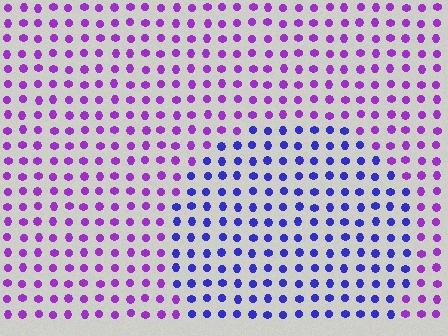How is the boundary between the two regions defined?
The boundary is defined purely by a slight shift in hue (about 43 degrees). Spacing, size, and orientation are identical on both sides.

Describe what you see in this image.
The image is filled with small purple elements in a uniform arrangement. A circle-shaped region is visible where the elements are tinted to a slightly different hue, forming a subtle color boundary.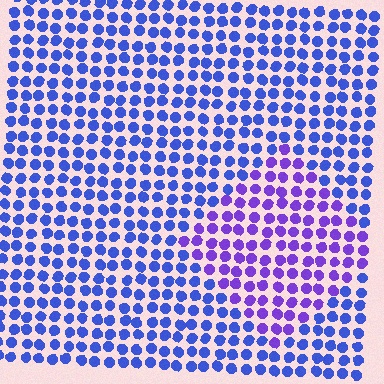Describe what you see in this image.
The image is filled with small blue elements in a uniform arrangement. A diamond-shaped region is visible where the elements are tinted to a slightly different hue, forming a subtle color boundary.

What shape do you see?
I see a diamond.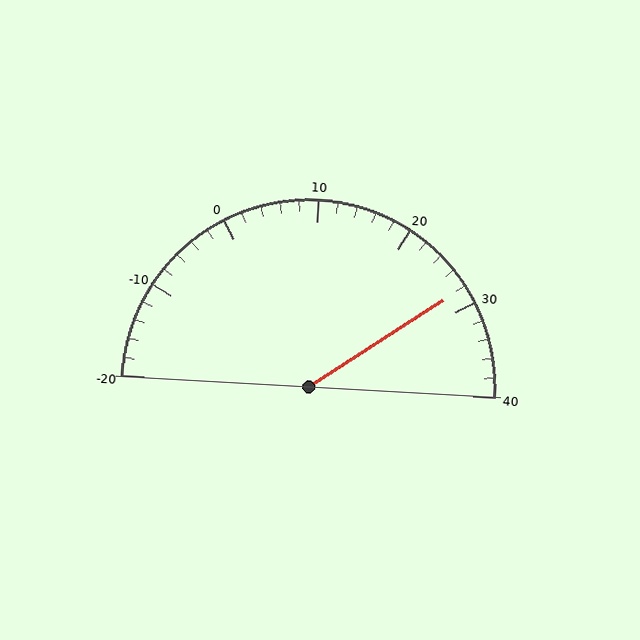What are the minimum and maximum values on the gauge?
The gauge ranges from -20 to 40.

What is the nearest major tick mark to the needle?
The nearest major tick mark is 30.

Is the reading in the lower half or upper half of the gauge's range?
The reading is in the upper half of the range (-20 to 40).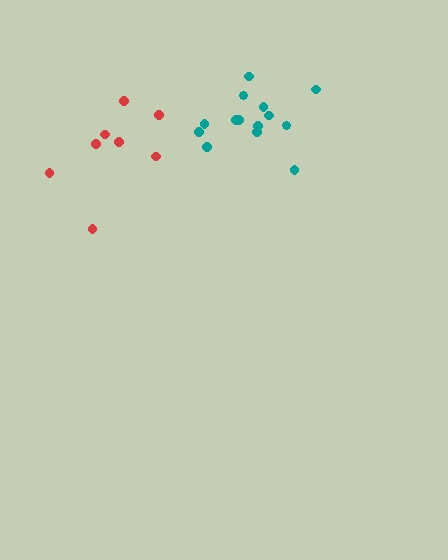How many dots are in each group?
Group 1: 14 dots, Group 2: 8 dots (22 total).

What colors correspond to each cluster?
The clusters are colored: teal, red.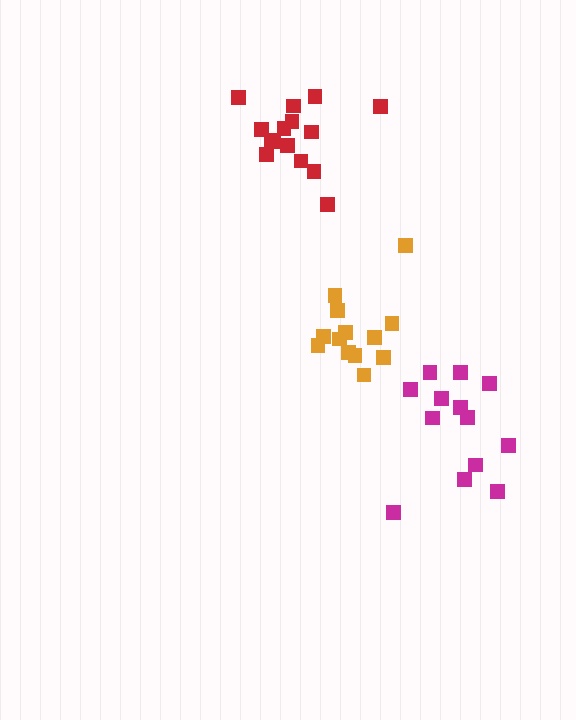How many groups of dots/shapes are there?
There are 3 groups.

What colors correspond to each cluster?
The clusters are colored: orange, red, magenta.